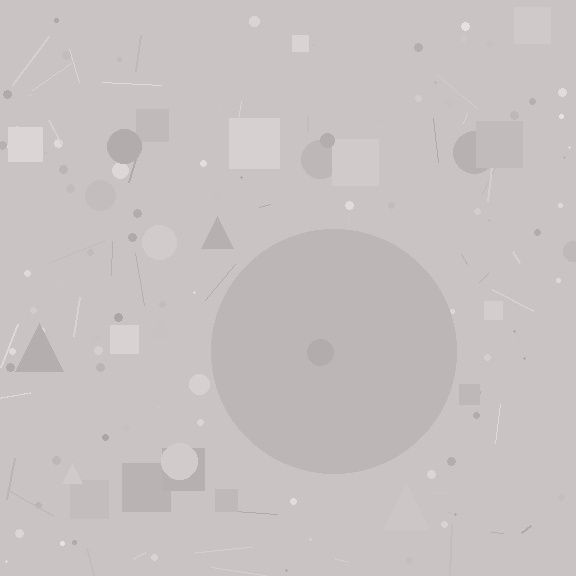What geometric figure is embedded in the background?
A circle is embedded in the background.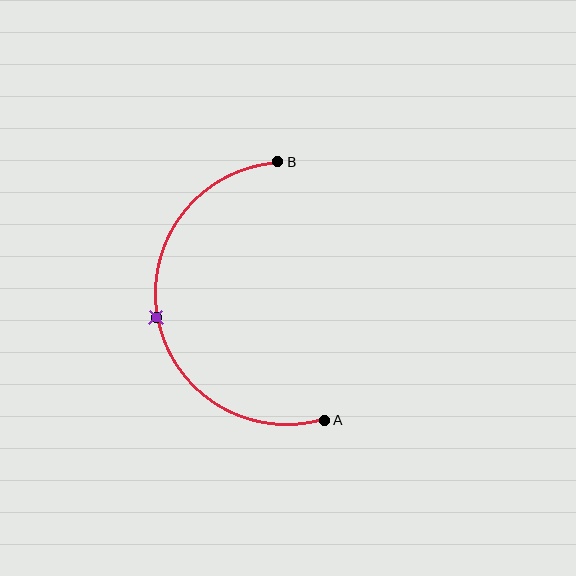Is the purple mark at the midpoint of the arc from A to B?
Yes. The purple mark lies on the arc at equal arc-length from both A and B — it is the arc midpoint.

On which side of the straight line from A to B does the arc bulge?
The arc bulges to the left of the straight line connecting A and B.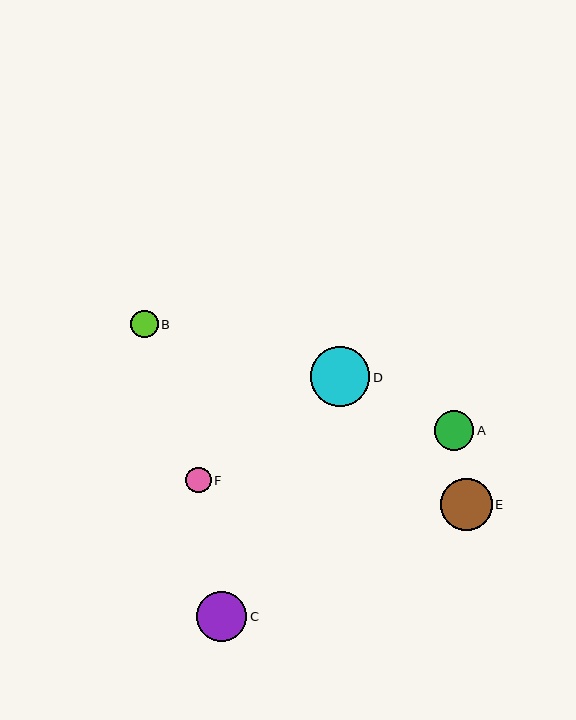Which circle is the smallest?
Circle F is the smallest with a size of approximately 25 pixels.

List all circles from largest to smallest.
From largest to smallest: D, E, C, A, B, F.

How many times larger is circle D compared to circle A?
Circle D is approximately 1.5 times the size of circle A.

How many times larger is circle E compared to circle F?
Circle E is approximately 2.1 times the size of circle F.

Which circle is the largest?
Circle D is the largest with a size of approximately 60 pixels.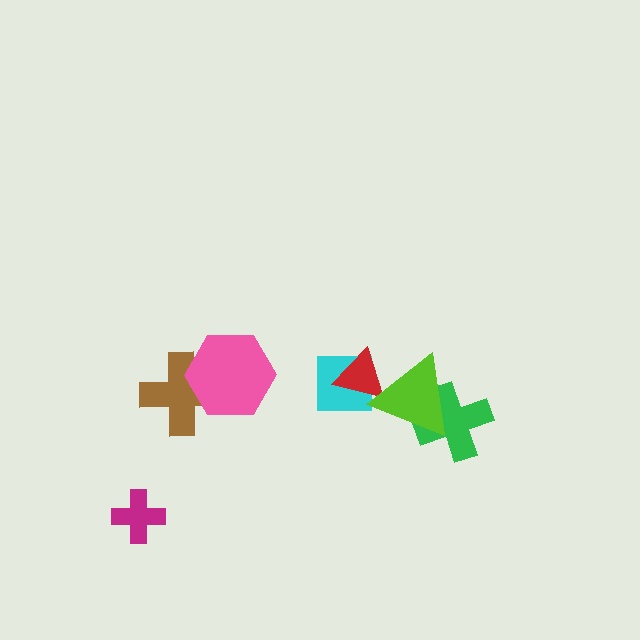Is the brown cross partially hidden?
Yes, it is partially covered by another shape.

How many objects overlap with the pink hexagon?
1 object overlaps with the pink hexagon.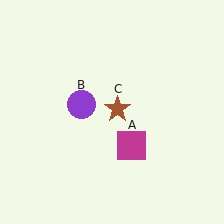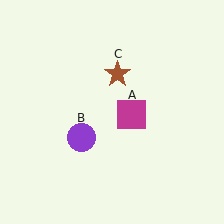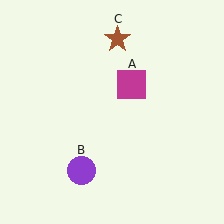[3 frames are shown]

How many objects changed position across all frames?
3 objects changed position: magenta square (object A), purple circle (object B), brown star (object C).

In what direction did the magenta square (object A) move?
The magenta square (object A) moved up.